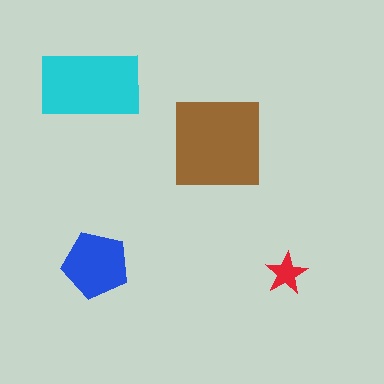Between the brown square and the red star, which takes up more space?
The brown square.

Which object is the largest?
The brown square.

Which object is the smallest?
The red star.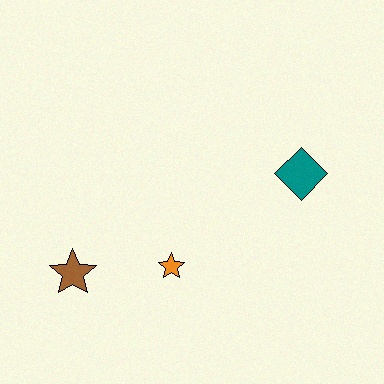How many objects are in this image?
There are 3 objects.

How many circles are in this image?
There are no circles.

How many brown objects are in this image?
There is 1 brown object.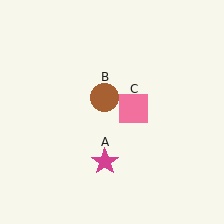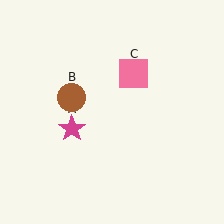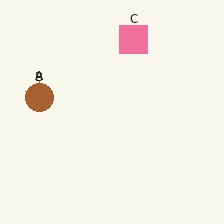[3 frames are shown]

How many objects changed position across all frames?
3 objects changed position: magenta star (object A), brown circle (object B), pink square (object C).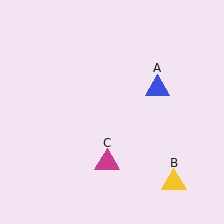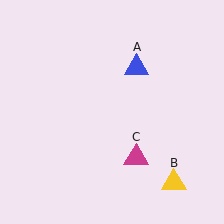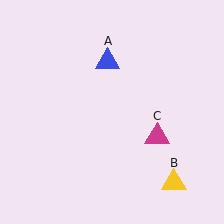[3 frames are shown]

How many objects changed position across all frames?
2 objects changed position: blue triangle (object A), magenta triangle (object C).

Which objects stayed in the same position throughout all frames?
Yellow triangle (object B) remained stationary.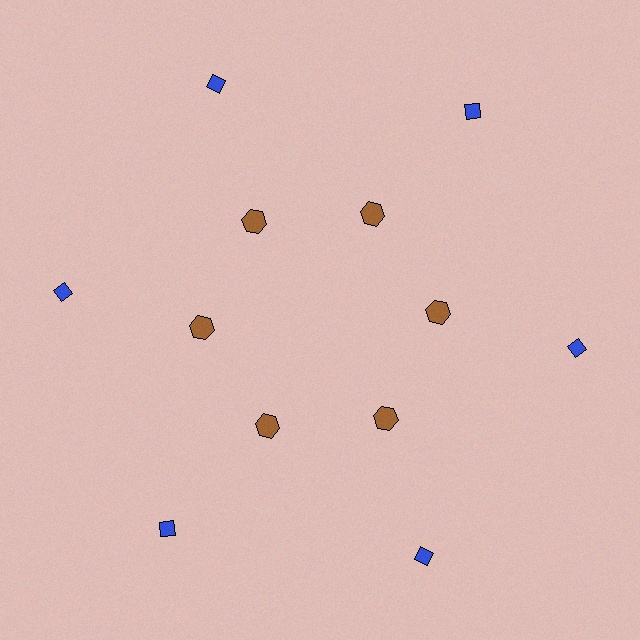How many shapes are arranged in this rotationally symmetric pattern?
There are 12 shapes, arranged in 6 groups of 2.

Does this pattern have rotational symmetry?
Yes, this pattern has 6-fold rotational symmetry. It looks the same after rotating 60 degrees around the center.